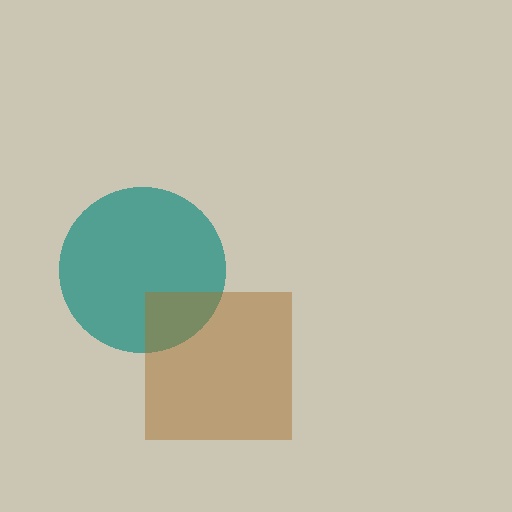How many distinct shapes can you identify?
There are 2 distinct shapes: a teal circle, a brown square.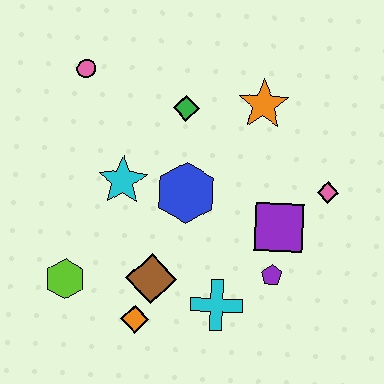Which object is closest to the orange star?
The green diamond is closest to the orange star.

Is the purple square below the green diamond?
Yes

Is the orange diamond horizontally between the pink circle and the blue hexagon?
Yes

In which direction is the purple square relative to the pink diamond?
The purple square is to the left of the pink diamond.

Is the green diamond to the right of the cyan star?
Yes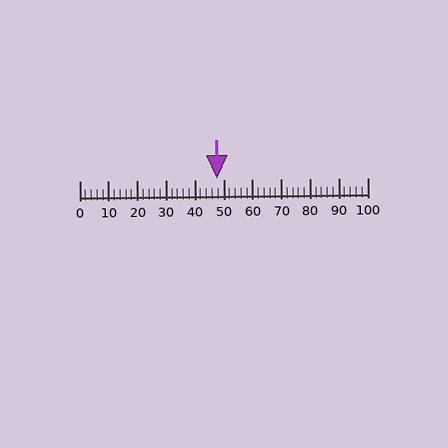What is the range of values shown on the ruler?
The ruler shows values from 0 to 100.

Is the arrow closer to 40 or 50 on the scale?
The arrow is closer to 50.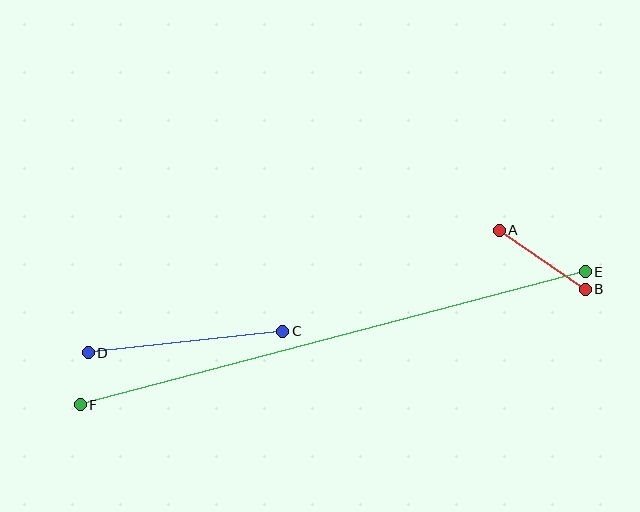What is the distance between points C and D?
The distance is approximately 196 pixels.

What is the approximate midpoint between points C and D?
The midpoint is at approximately (186, 342) pixels.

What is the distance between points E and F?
The distance is approximately 522 pixels.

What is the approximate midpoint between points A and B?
The midpoint is at approximately (542, 260) pixels.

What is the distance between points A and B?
The distance is approximately 104 pixels.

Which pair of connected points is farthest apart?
Points E and F are farthest apart.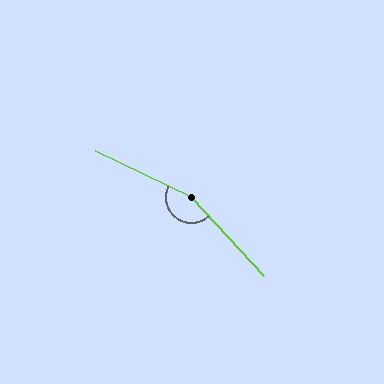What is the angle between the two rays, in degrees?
Approximately 158 degrees.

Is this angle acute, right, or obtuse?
It is obtuse.